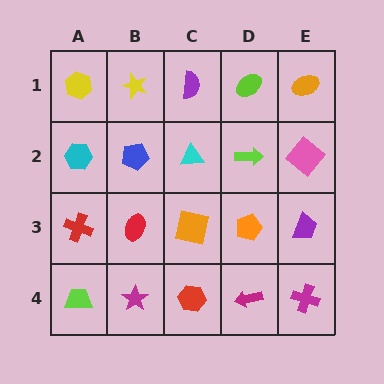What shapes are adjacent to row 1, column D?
A lime arrow (row 2, column D), a purple semicircle (row 1, column C), an orange ellipse (row 1, column E).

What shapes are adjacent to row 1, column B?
A blue pentagon (row 2, column B), a yellow hexagon (row 1, column A), a purple semicircle (row 1, column C).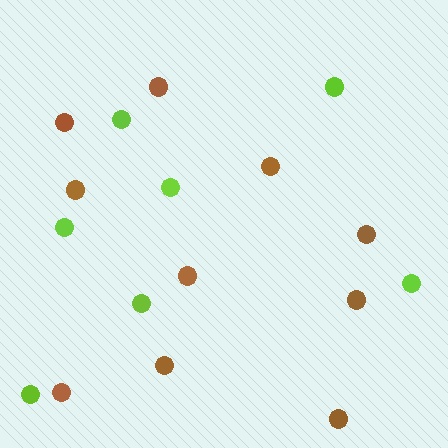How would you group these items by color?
There are 2 groups: one group of brown circles (10) and one group of lime circles (7).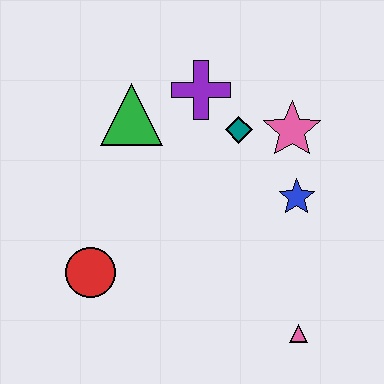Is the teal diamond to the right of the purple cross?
Yes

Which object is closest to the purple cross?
The teal diamond is closest to the purple cross.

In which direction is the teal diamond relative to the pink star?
The teal diamond is to the left of the pink star.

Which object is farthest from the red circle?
The pink star is farthest from the red circle.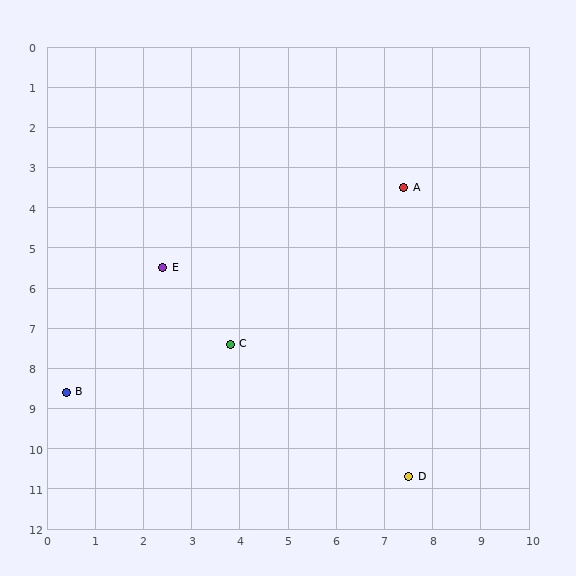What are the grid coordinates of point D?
Point D is at approximately (7.5, 10.7).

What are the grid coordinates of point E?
Point E is at approximately (2.4, 5.5).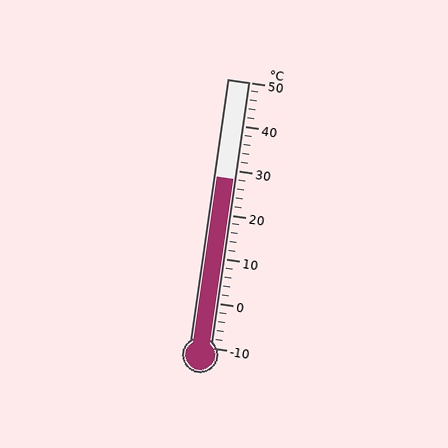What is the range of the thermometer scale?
The thermometer scale ranges from -10°C to 50°C.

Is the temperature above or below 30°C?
The temperature is below 30°C.